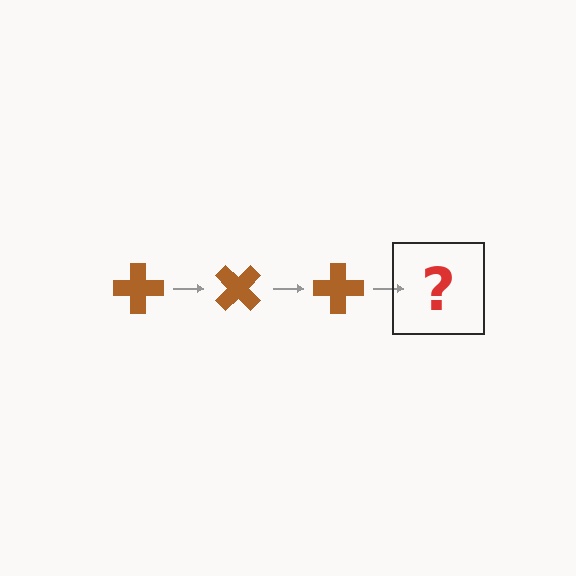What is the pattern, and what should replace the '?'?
The pattern is that the cross rotates 45 degrees each step. The '?' should be a brown cross rotated 135 degrees.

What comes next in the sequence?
The next element should be a brown cross rotated 135 degrees.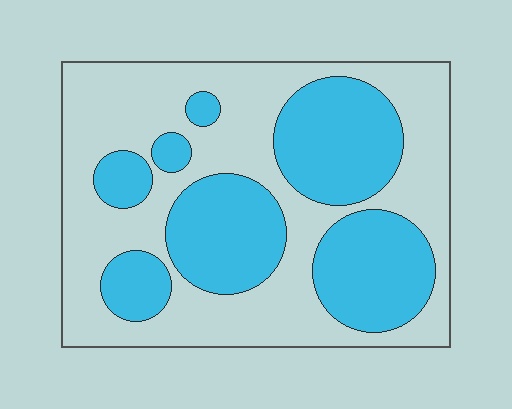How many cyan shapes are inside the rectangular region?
7.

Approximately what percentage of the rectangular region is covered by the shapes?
Approximately 40%.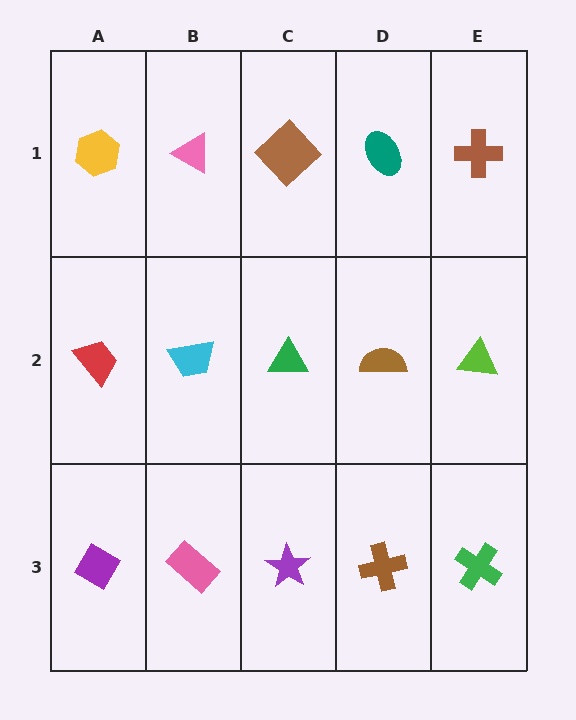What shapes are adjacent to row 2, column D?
A teal ellipse (row 1, column D), a brown cross (row 3, column D), a green triangle (row 2, column C), a lime triangle (row 2, column E).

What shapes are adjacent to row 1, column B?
A cyan trapezoid (row 2, column B), a yellow hexagon (row 1, column A), a brown diamond (row 1, column C).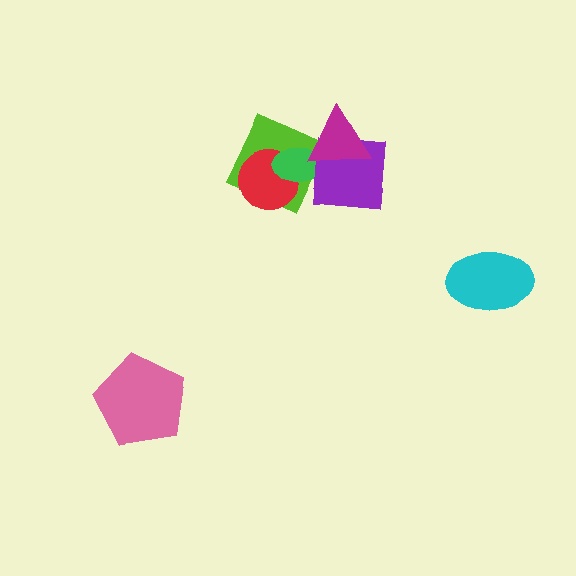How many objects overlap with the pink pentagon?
0 objects overlap with the pink pentagon.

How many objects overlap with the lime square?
4 objects overlap with the lime square.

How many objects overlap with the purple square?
3 objects overlap with the purple square.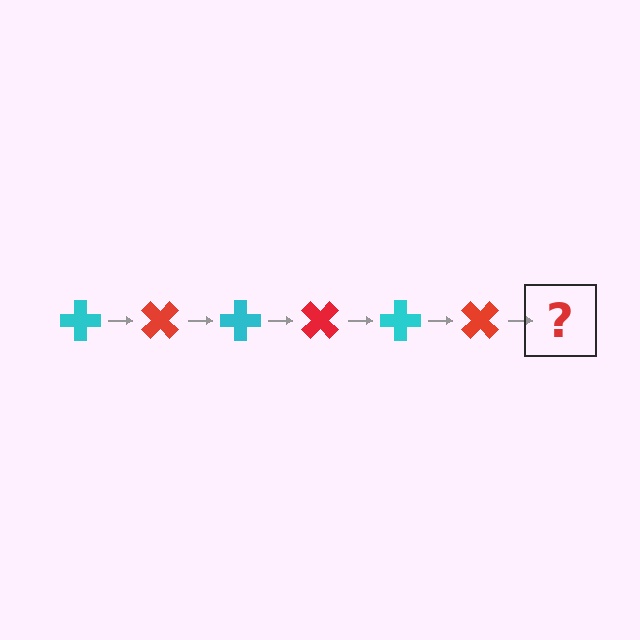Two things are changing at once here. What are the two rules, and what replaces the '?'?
The two rules are that it rotates 45 degrees each step and the color cycles through cyan and red. The '?' should be a cyan cross, rotated 270 degrees from the start.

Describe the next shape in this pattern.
It should be a cyan cross, rotated 270 degrees from the start.